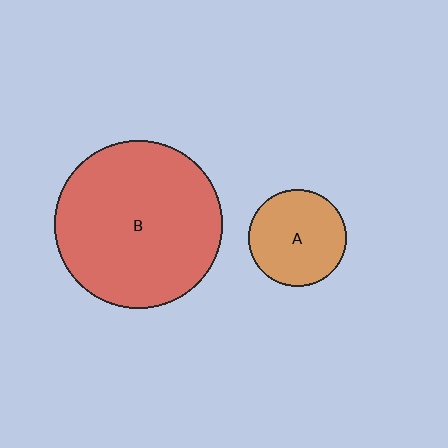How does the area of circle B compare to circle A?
Approximately 3.0 times.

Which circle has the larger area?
Circle B (red).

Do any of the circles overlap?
No, none of the circles overlap.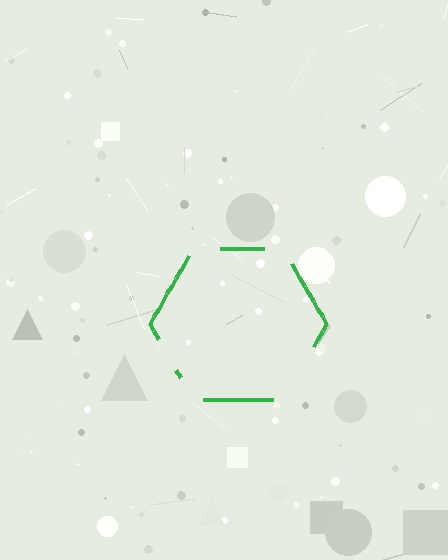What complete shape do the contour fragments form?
The contour fragments form a hexagon.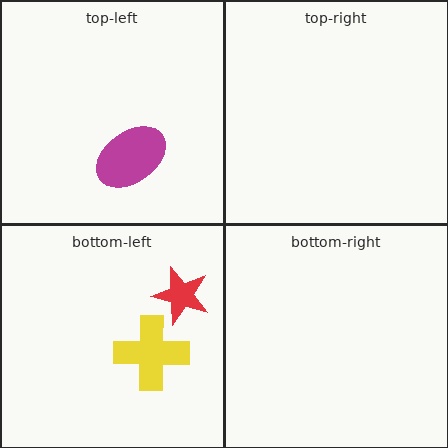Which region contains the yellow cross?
The bottom-left region.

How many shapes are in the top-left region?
1.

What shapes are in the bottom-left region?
The red star, the yellow cross.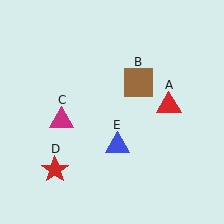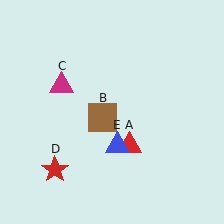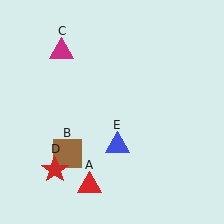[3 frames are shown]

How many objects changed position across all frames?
3 objects changed position: red triangle (object A), brown square (object B), magenta triangle (object C).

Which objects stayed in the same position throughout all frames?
Red star (object D) and blue triangle (object E) remained stationary.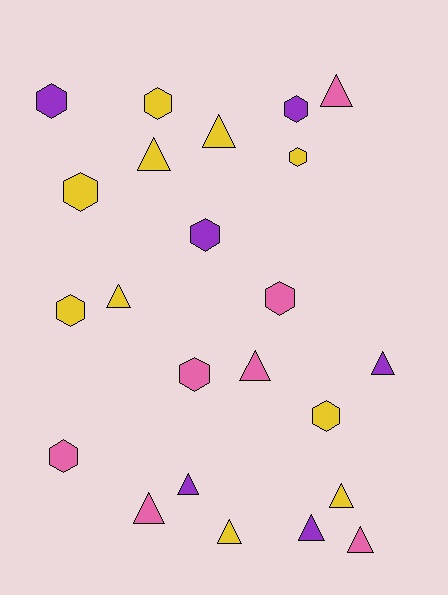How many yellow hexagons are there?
There are 5 yellow hexagons.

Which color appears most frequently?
Yellow, with 10 objects.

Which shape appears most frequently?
Triangle, with 12 objects.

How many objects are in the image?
There are 23 objects.